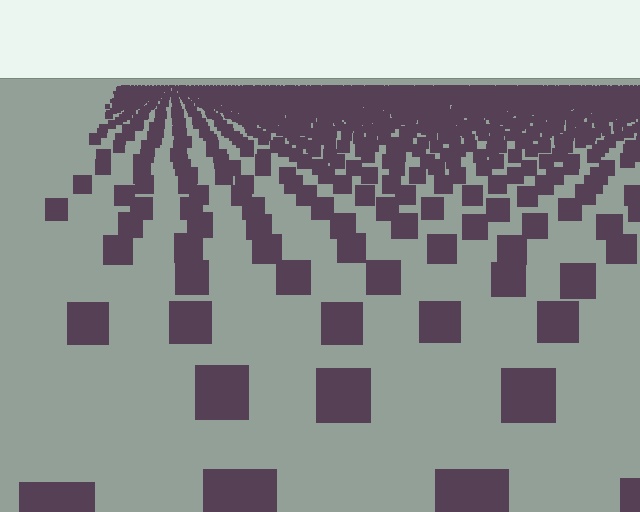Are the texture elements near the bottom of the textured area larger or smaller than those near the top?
Larger. Near the bottom, elements are closer to the viewer and appear at a bigger on-screen size.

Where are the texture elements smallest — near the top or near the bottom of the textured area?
Near the top.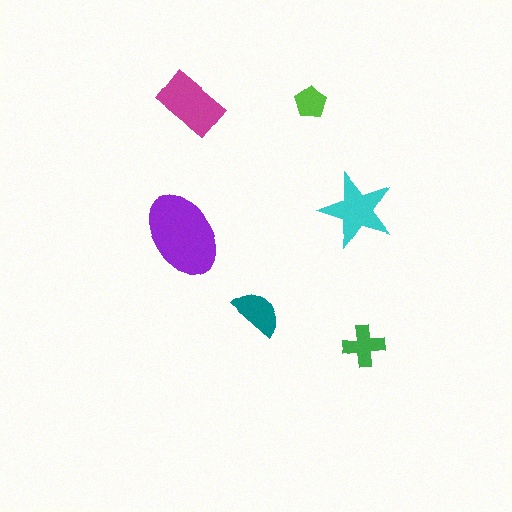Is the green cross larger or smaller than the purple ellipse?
Smaller.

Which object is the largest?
The purple ellipse.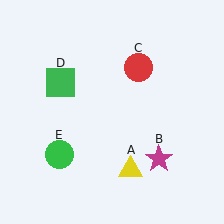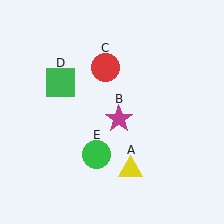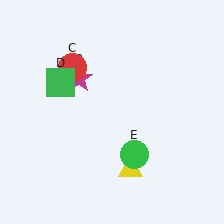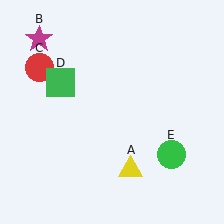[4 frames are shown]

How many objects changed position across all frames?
3 objects changed position: magenta star (object B), red circle (object C), green circle (object E).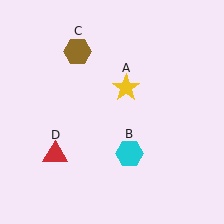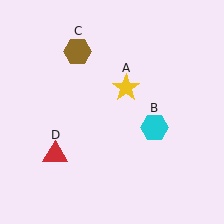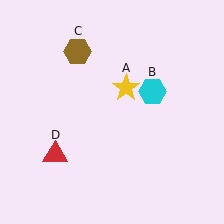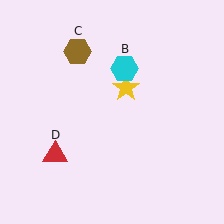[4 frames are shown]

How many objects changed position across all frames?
1 object changed position: cyan hexagon (object B).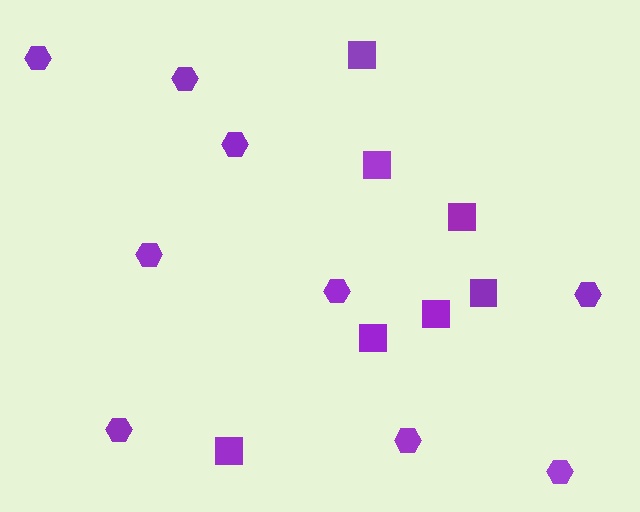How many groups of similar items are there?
There are 2 groups: one group of squares (7) and one group of hexagons (9).